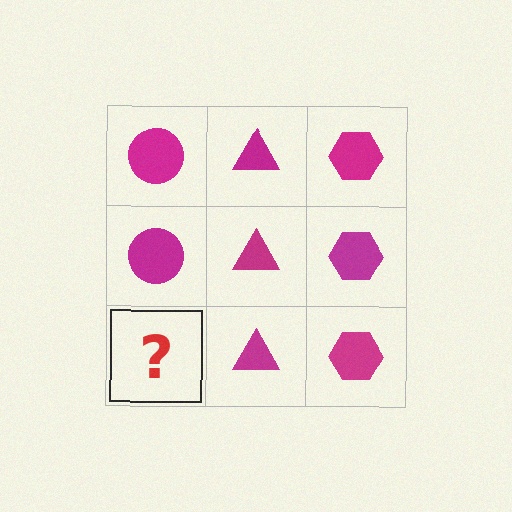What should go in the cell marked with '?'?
The missing cell should contain a magenta circle.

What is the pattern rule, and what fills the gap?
The rule is that each column has a consistent shape. The gap should be filled with a magenta circle.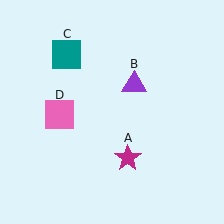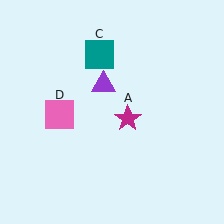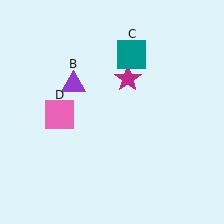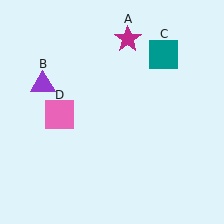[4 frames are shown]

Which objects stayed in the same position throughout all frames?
Pink square (object D) remained stationary.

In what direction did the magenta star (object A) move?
The magenta star (object A) moved up.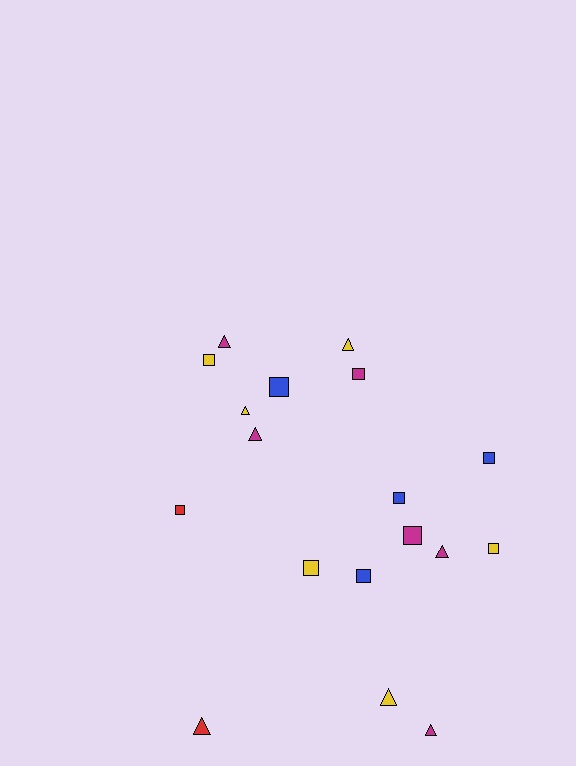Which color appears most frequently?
Yellow, with 6 objects.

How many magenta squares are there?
There are 2 magenta squares.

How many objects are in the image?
There are 18 objects.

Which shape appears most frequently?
Square, with 10 objects.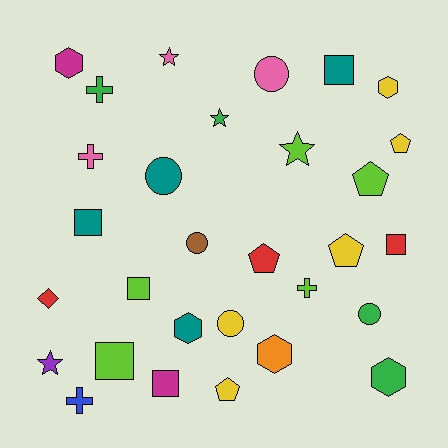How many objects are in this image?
There are 30 objects.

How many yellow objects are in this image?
There are 5 yellow objects.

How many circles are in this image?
There are 5 circles.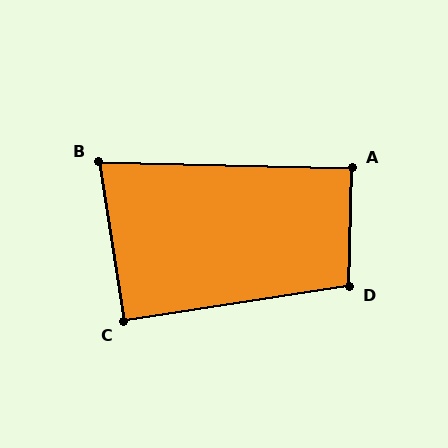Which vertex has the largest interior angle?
D, at approximately 100 degrees.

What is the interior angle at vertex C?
Approximately 90 degrees (approximately right).